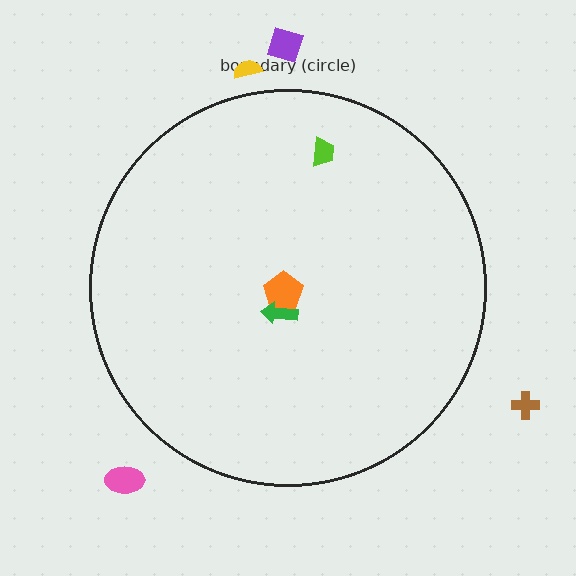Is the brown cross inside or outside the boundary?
Outside.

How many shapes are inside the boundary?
3 inside, 4 outside.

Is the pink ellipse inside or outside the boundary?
Outside.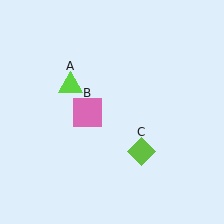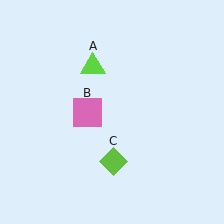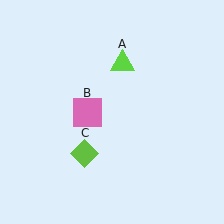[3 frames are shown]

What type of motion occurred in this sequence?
The lime triangle (object A), lime diamond (object C) rotated clockwise around the center of the scene.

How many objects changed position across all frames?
2 objects changed position: lime triangle (object A), lime diamond (object C).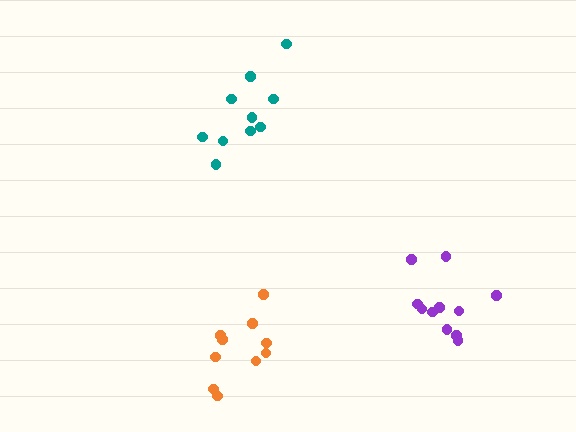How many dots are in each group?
Group 1: 10 dots, Group 2: 11 dots, Group 3: 10 dots (31 total).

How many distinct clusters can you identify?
There are 3 distinct clusters.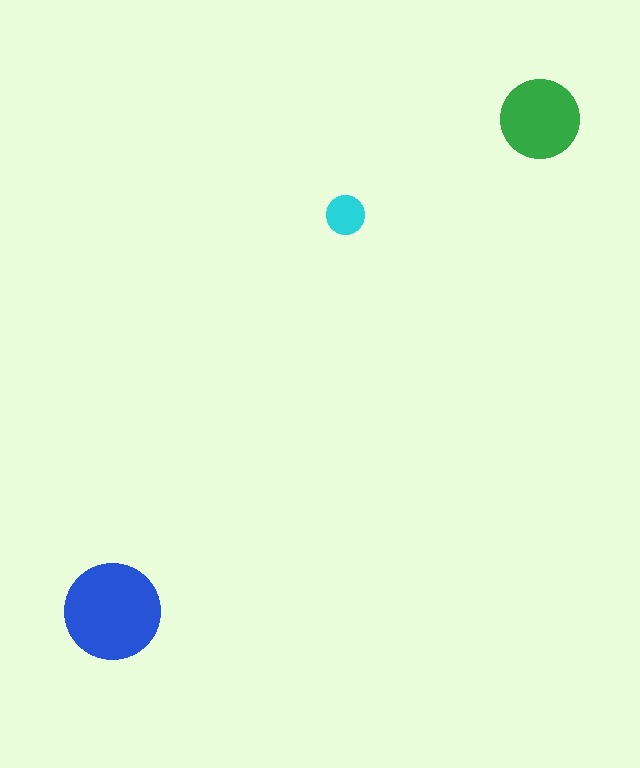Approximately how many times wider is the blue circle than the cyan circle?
About 2.5 times wider.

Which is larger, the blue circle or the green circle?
The blue one.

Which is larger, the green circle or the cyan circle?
The green one.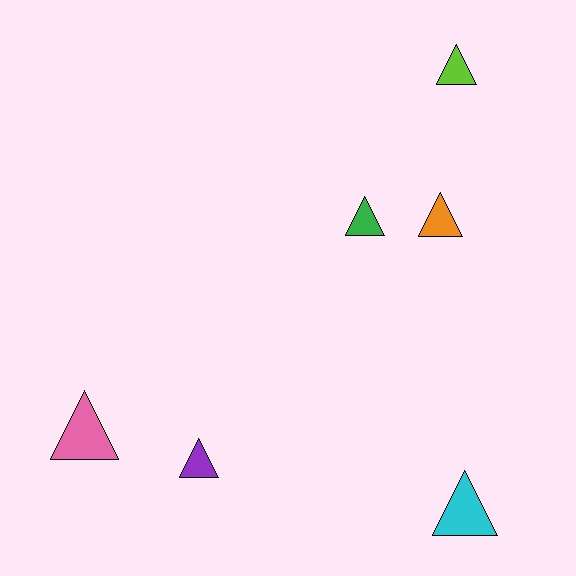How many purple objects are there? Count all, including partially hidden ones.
There is 1 purple object.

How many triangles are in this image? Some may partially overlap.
There are 6 triangles.